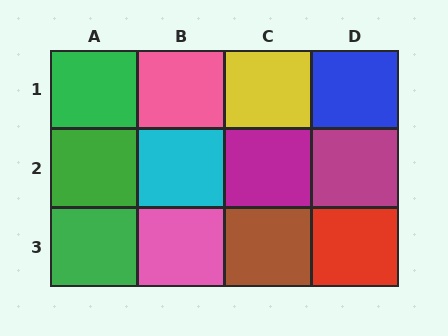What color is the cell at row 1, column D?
Blue.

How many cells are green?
3 cells are green.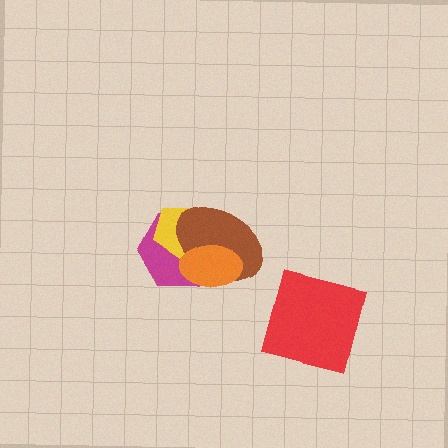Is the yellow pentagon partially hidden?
Yes, it is partially covered by another shape.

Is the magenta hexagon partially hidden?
Yes, it is partially covered by another shape.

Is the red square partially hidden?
No, no other shape covers it.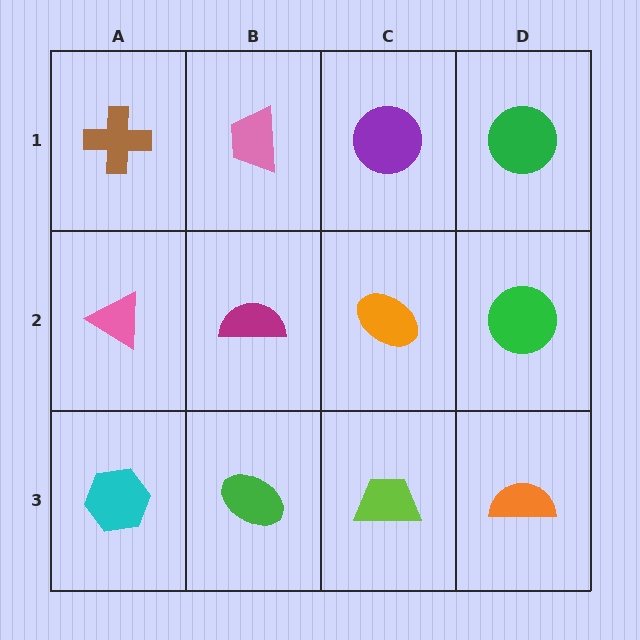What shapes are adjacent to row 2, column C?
A purple circle (row 1, column C), a lime trapezoid (row 3, column C), a magenta semicircle (row 2, column B), a green circle (row 2, column D).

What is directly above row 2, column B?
A pink trapezoid.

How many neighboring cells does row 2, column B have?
4.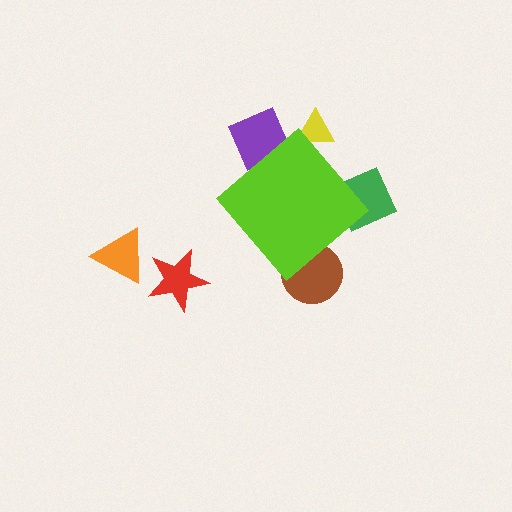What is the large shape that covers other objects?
A lime diamond.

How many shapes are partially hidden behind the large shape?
4 shapes are partially hidden.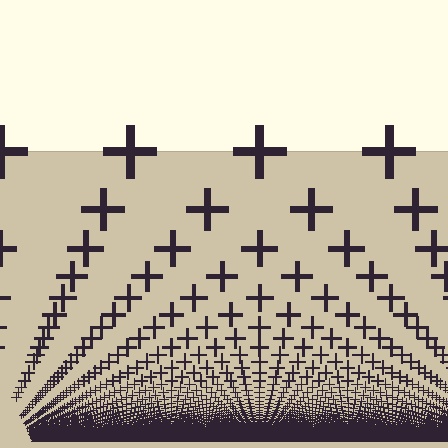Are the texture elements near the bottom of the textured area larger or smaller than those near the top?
Smaller. The gradient is inverted — elements near the bottom are smaller and denser.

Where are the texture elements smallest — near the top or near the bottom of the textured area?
Near the bottom.